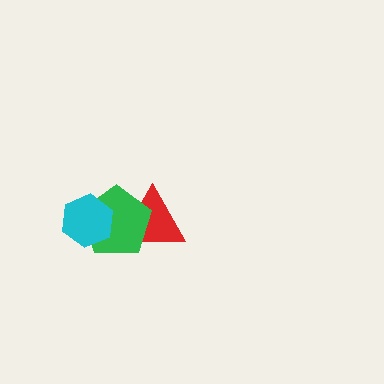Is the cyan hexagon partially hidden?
No, no other shape covers it.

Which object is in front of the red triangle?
The green pentagon is in front of the red triangle.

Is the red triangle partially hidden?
Yes, it is partially covered by another shape.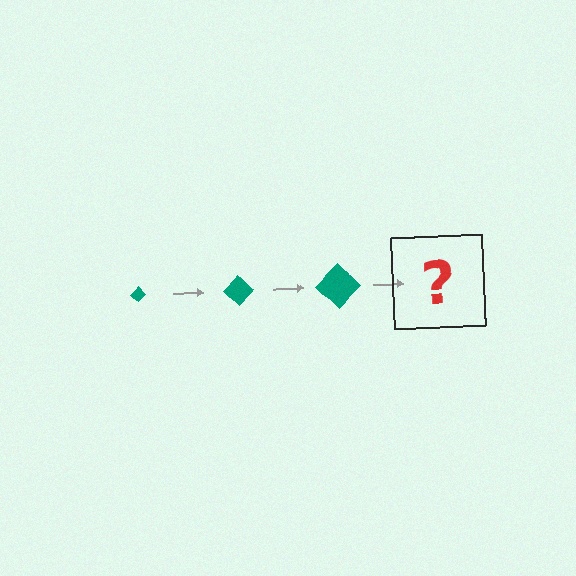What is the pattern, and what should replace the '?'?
The pattern is that the diamond gets progressively larger each step. The '?' should be a teal diamond, larger than the previous one.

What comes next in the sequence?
The next element should be a teal diamond, larger than the previous one.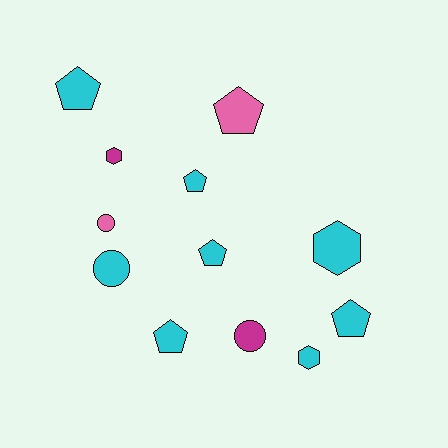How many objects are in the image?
There are 12 objects.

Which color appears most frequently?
Cyan, with 8 objects.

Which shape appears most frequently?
Pentagon, with 6 objects.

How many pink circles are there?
There is 1 pink circle.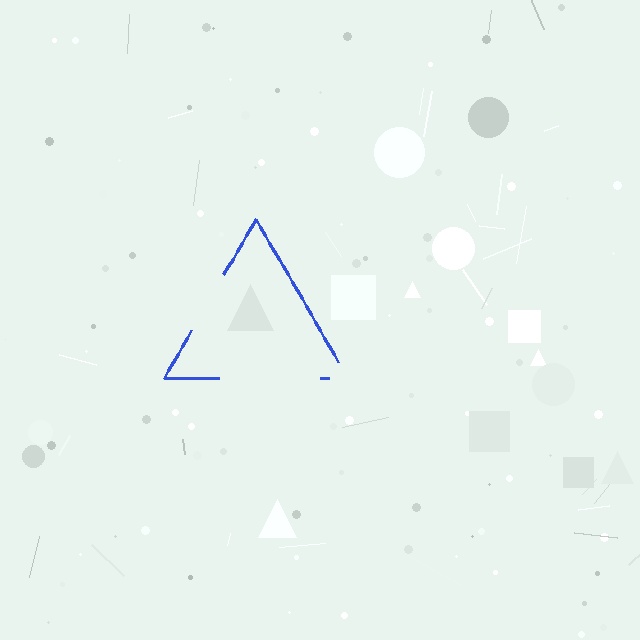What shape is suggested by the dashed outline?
The dashed outline suggests a triangle.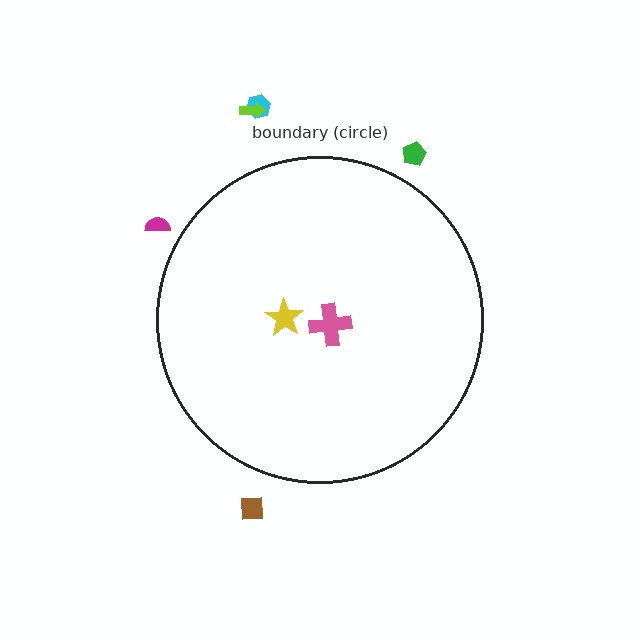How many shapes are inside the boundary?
2 inside, 5 outside.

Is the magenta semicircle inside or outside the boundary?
Outside.